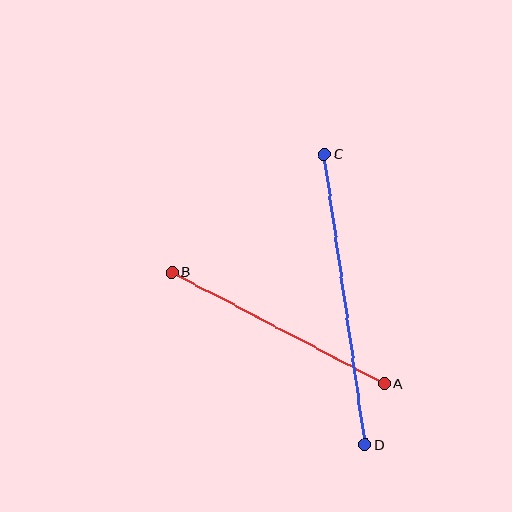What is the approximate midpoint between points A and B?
The midpoint is at approximately (278, 328) pixels.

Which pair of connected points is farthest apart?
Points C and D are farthest apart.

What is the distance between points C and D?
The distance is approximately 294 pixels.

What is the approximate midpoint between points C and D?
The midpoint is at approximately (345, 299) pixels.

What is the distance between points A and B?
The distance is approximately 240 pixels.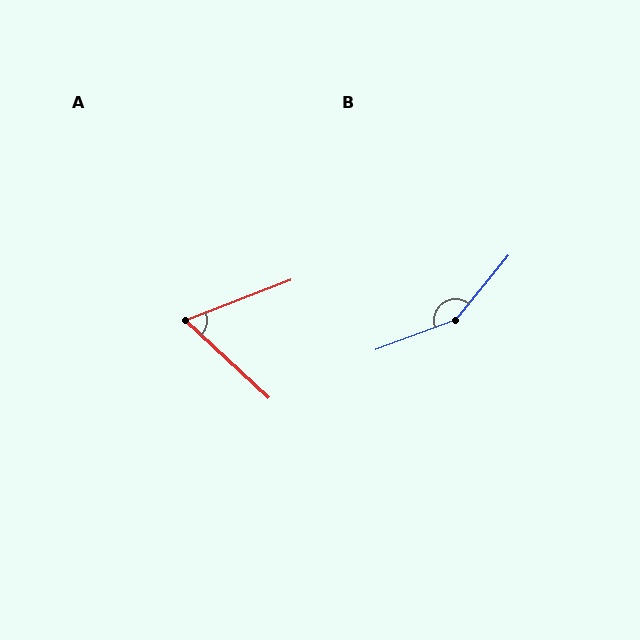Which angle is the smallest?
A, at approximately 64 degrees.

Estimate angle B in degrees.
Approximately 150 degrees.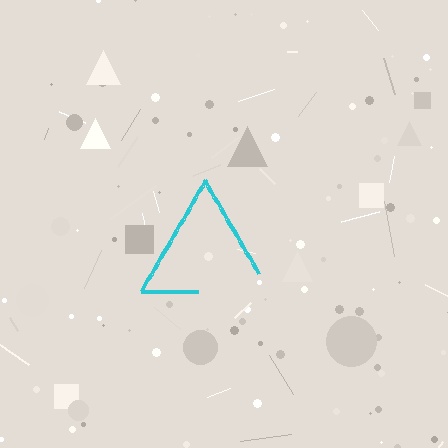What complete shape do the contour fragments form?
The contour fragments form a triangle.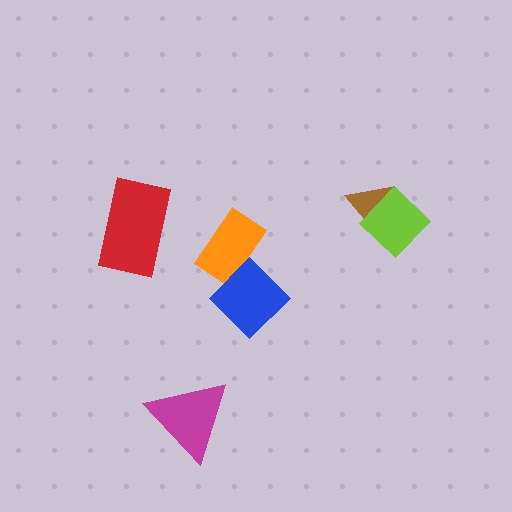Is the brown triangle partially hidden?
Yes, it is partially covered by another shape.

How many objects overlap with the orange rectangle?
1 object overlaps with the orange rectangle.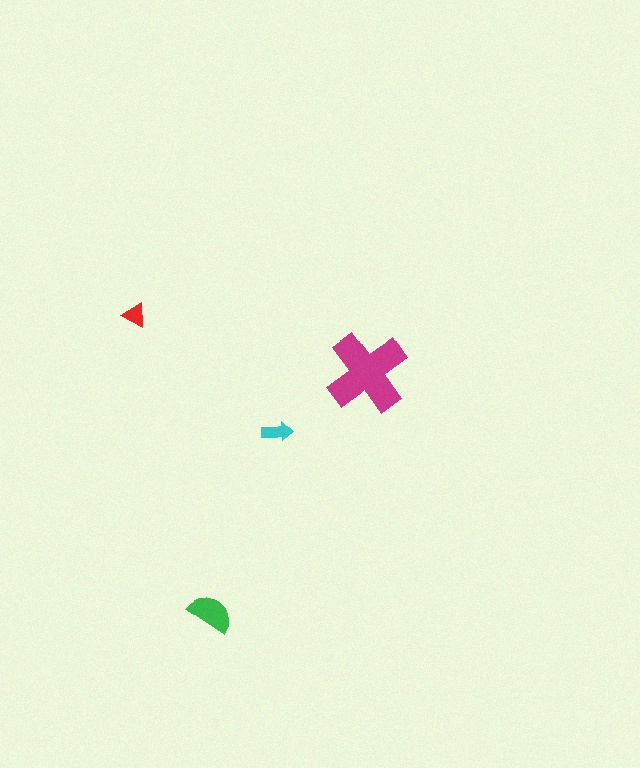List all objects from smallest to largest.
The red triangle, the cyan arrow, the green semicircle, the magenta cross.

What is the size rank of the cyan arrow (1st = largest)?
3rd.